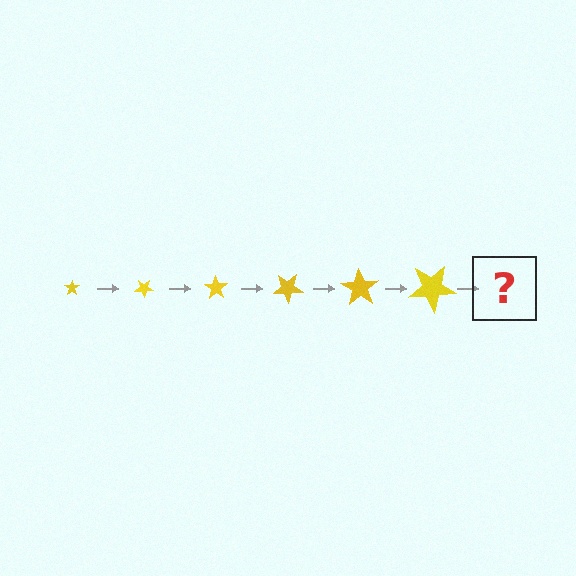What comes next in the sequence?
The next element should be a star, larger than the previous one and rotated 210 degrees from the start.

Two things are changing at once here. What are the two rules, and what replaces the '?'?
The two rules are that the star grows larger each step and it rotates 35 degrees each step. The '?' should be a star, larger than the previous one and rotated 210 degrees from the start.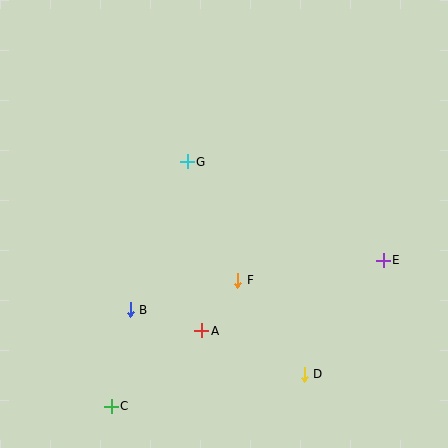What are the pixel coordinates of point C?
Point C is at (111, 406).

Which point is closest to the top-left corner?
Point G is closest to the top-left corner.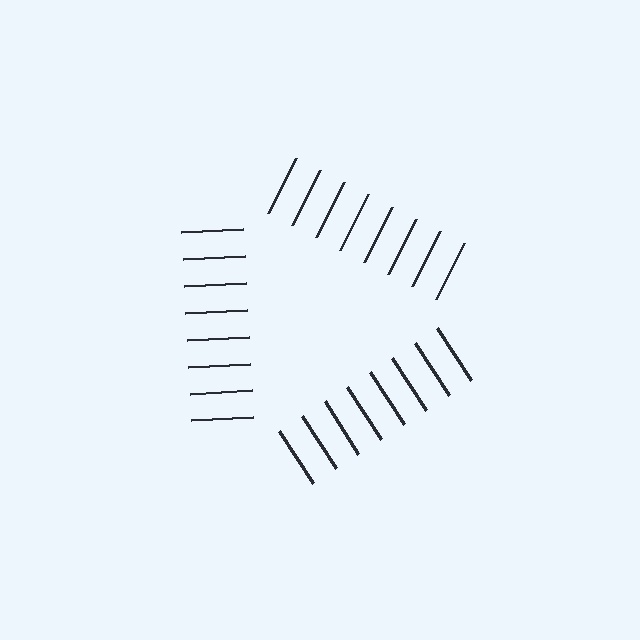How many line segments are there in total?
24 — 8 along each of the 3 edges.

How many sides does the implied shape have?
3 sides — the line-ends trace a triangle.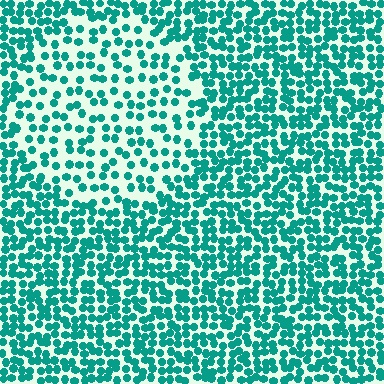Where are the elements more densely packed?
The elements are more densely packed outside the circle boundary.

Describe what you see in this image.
The image contains small teal elements arranged at two different densities. A circle-shaped region is visible where the elements are less densely packed than the surrounding area.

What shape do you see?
I see a circle.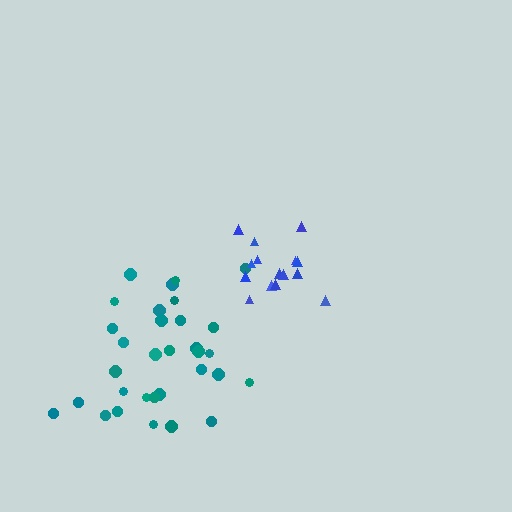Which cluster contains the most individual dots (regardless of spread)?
Teal (32).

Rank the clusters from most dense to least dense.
blue, teal.